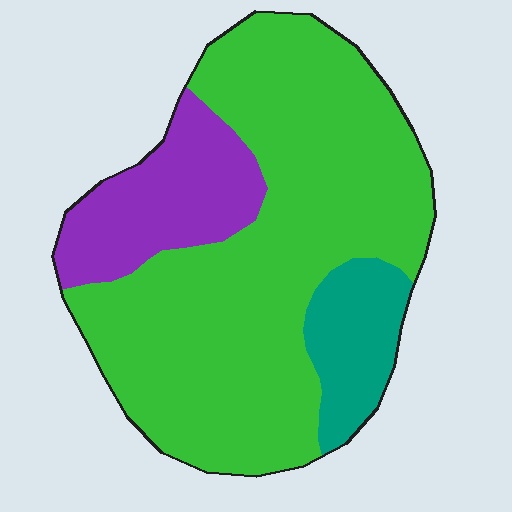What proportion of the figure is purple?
Purple covers 18% of the figure.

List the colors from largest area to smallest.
From largest to smallest: green, purple, teal.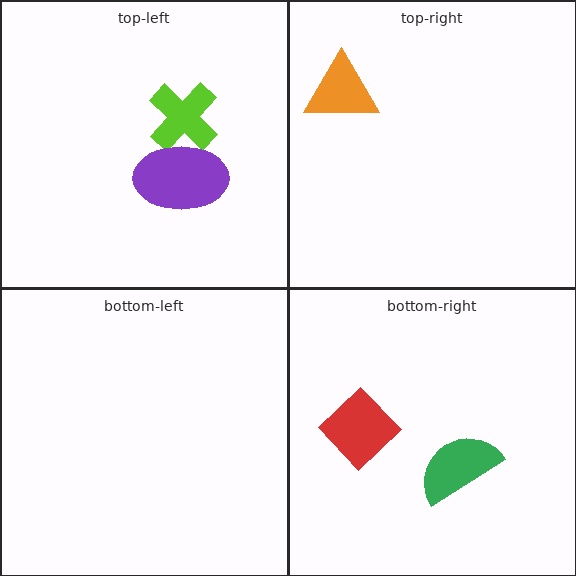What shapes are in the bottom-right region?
The green semicircle, the red diamond.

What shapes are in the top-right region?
The orange triangle.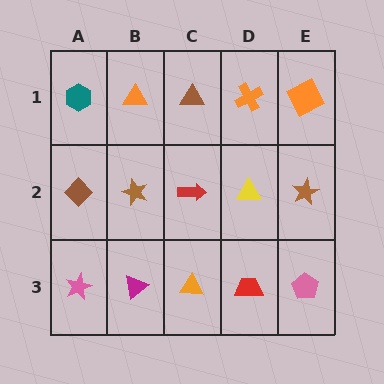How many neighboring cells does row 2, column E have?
3.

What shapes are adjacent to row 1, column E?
A brown star (row 2, column E), an orange cross (row 1, column D).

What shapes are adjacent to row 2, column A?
A teal hexagon (row 1, column A), a pink star (row 3, column A), a brown star (row 2, column B).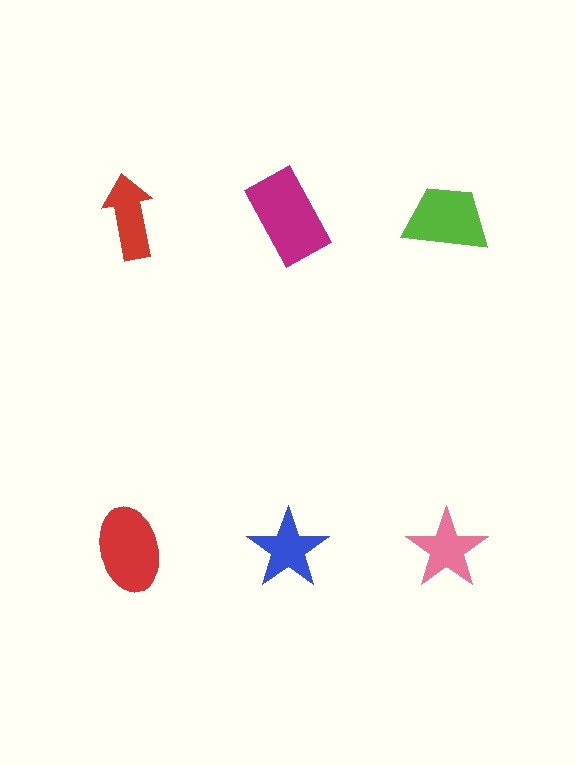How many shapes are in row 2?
3 shapes.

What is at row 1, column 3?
A lime trapezoid.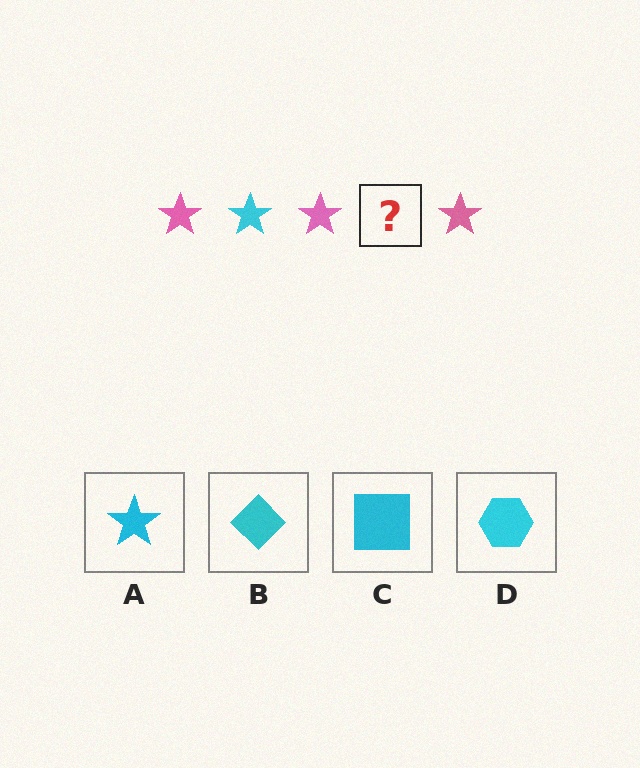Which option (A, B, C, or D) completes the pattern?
A.